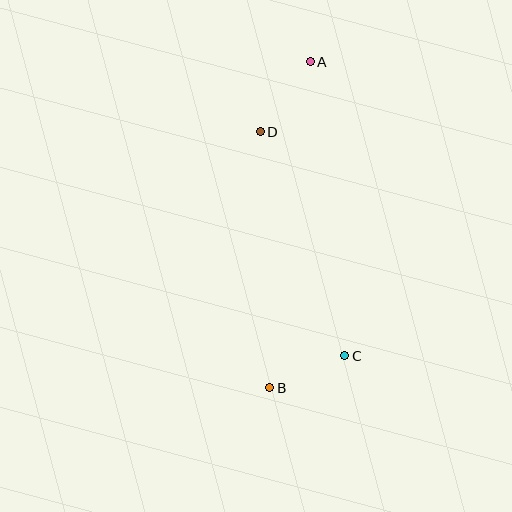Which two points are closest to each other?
Points B and C are closest to each other.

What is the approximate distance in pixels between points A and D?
The distance between A and D is approximately 86 pixels.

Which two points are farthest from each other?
Points A and B are farthest from each other.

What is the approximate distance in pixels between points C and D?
The distance between C and D is approximately 240 pixels.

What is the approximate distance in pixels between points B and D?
The distance between B and D is approximately 256 pixels.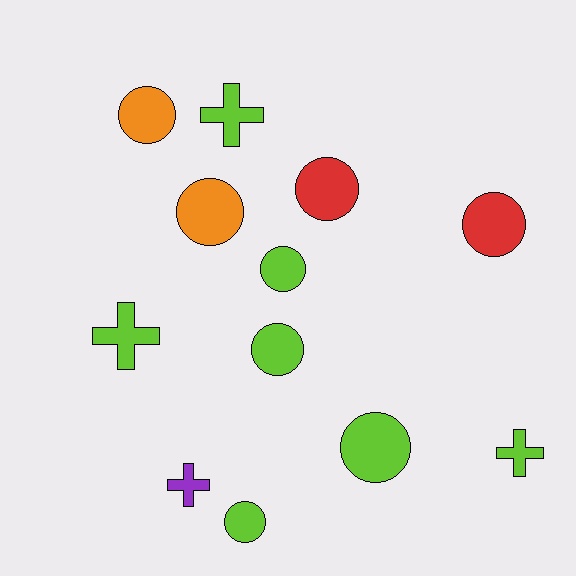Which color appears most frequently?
Lime, with 7 objects.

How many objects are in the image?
There are 12 objects.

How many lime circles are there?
There are 4 lime circles.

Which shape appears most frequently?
Circle, with 8 objects.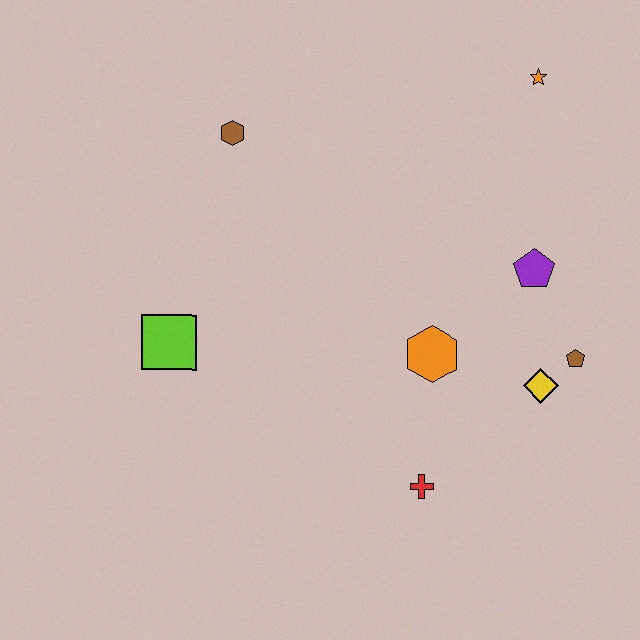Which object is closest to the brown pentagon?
The yellow diamond is closest to the brown pentagon.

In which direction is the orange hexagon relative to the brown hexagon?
The orange hexagon is below the brown hexagon.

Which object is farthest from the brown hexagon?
The brown pentagon is farthest from the brown hexagon.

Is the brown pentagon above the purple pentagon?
No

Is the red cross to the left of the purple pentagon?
Yes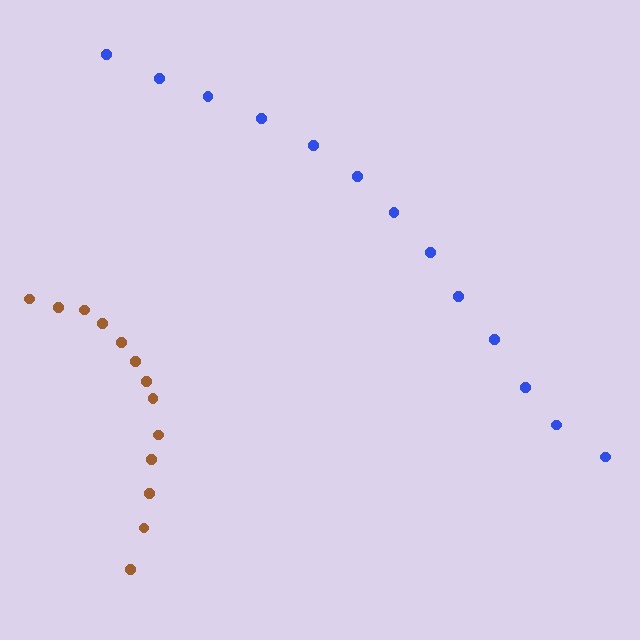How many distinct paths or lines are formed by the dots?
There are 2 distinct paths.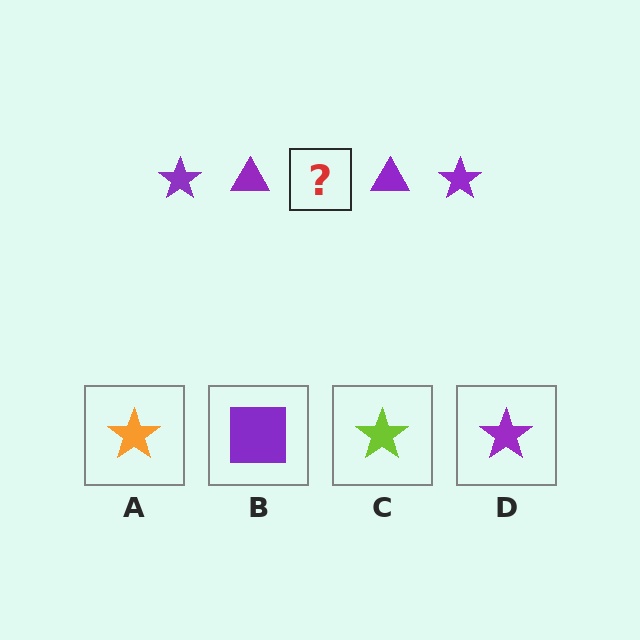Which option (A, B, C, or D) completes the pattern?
D.